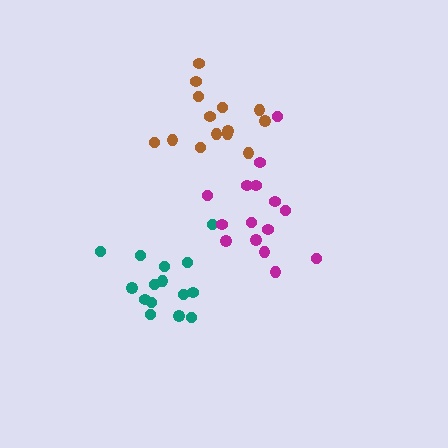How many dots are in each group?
Group 1: 15 dots, Group 2: 15 dots, Group 3: 14 dots (44 total).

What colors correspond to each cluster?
The clusters are colored: teal, magenta, brown.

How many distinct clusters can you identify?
There are 3 distinct clusters.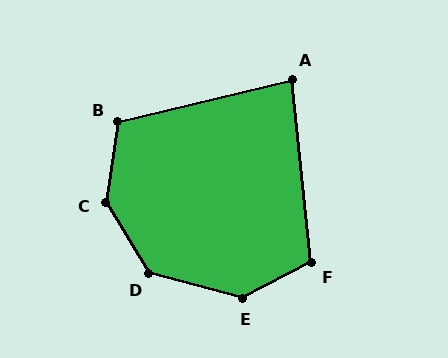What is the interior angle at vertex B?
Approximately 112 degrees (obtuse).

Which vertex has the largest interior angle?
C, at approximately 140 degrees.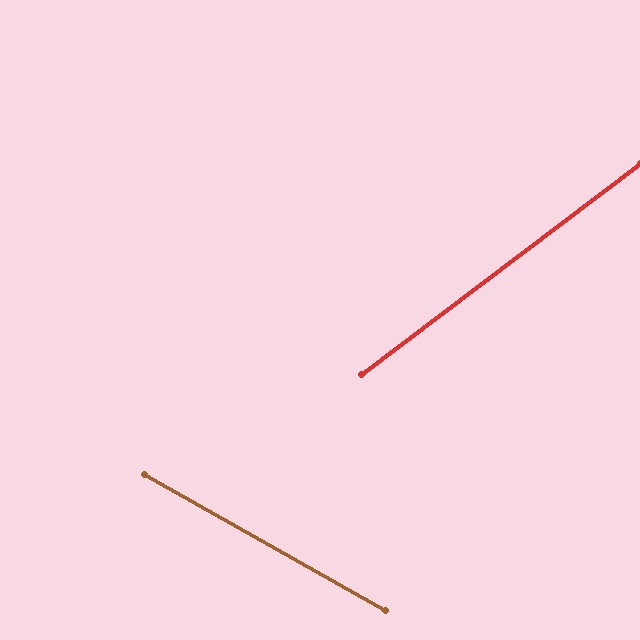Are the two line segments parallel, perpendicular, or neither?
Neither parallel nor perpendicular — they differ by about 67°.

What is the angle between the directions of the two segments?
Approximately 67 degrees.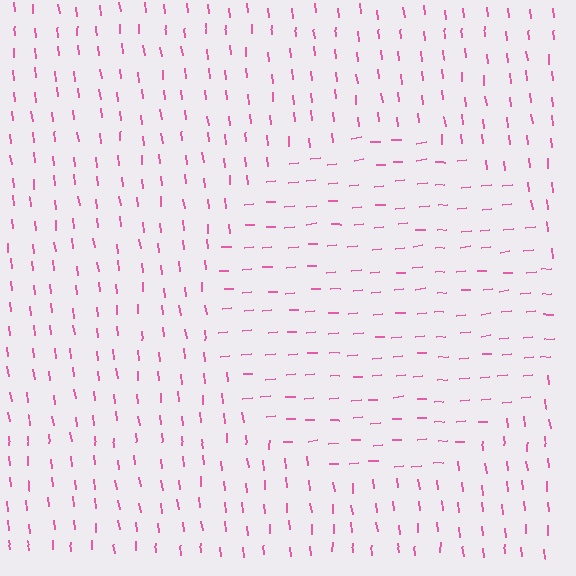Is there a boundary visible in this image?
Yes, there is a texture boundary formed by a change in line orientation.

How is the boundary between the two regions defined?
The boundary is defined purely by a change in line orientation (approximately 89 degrees difference). All lines are the same color and thickness.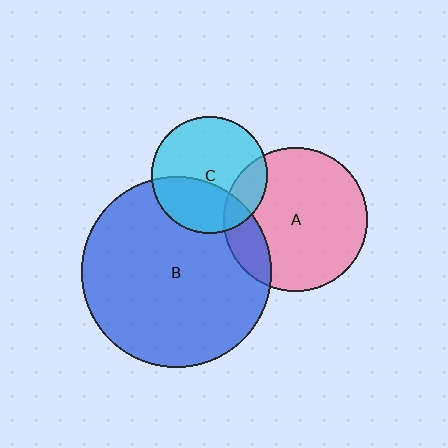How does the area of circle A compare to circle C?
Approximately 1.5 times.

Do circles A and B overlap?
Yes.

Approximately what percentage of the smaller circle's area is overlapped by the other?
Approximately 15%.